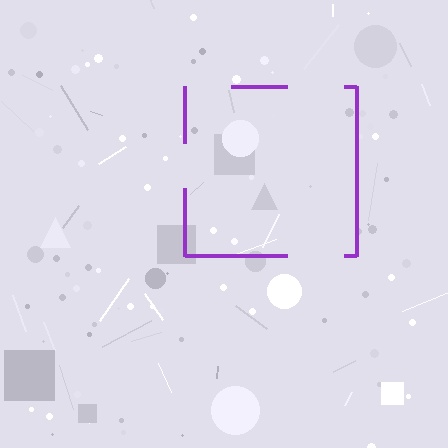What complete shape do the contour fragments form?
The contour fragments form a square.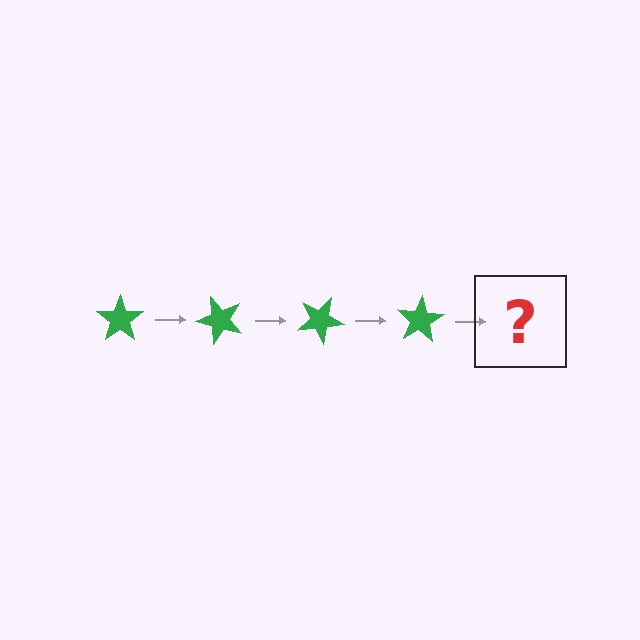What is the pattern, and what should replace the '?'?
The pattern is that the star rotates 50 degrees each step. The '?' should be a green star rotated 200 degrees.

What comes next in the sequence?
The next element should be a green star rotated 200 degrees.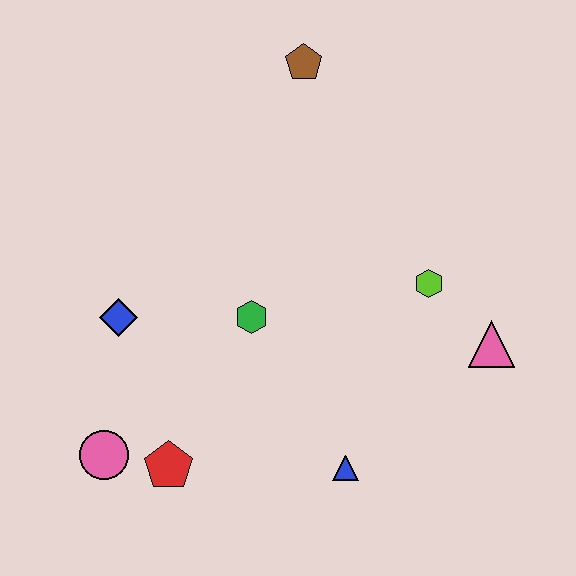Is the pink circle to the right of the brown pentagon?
No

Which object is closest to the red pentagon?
The pink circle is closest to the red pentagon.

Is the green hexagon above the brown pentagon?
No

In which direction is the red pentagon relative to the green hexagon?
The red pentagon is below the green hexagon.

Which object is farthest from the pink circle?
The brown pentagon is farthest from the pink circle.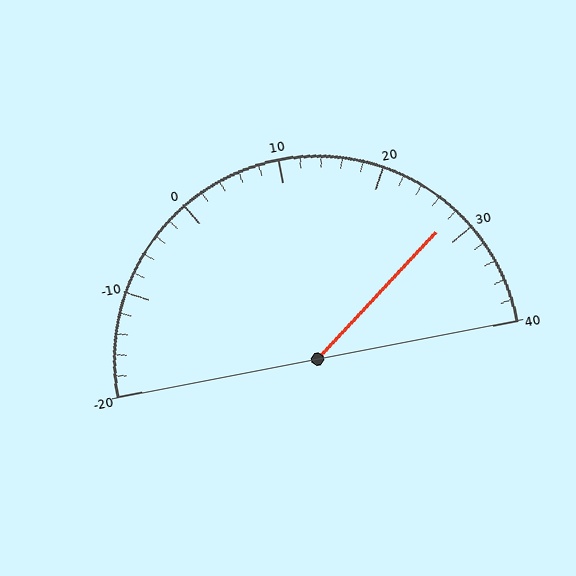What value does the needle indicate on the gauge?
The needle indicates approximately 28.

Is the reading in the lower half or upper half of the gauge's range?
The reading is in the upper half of the range (-20 to 40).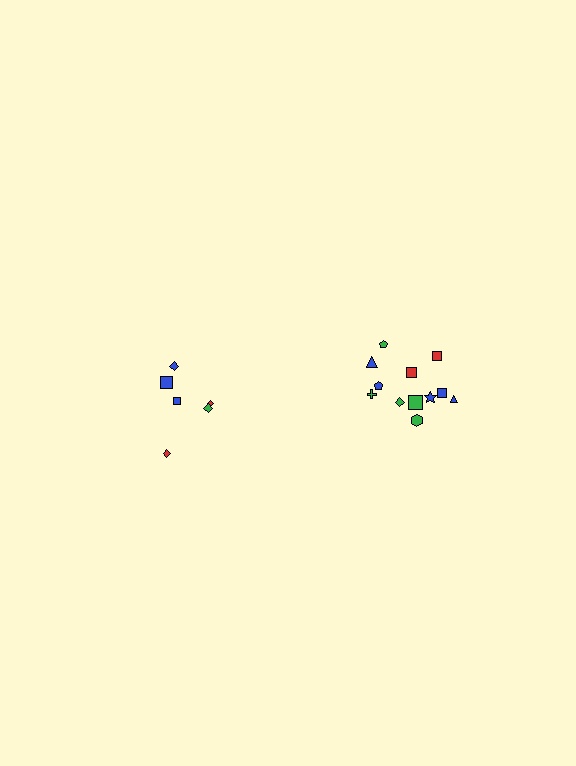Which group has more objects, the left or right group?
The right group.